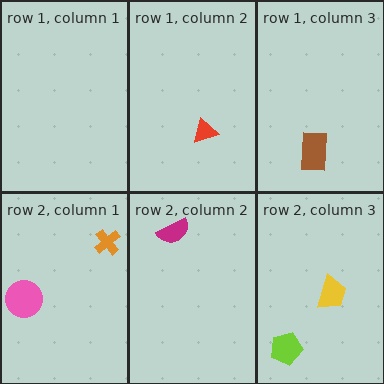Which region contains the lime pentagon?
The row 2, column 3 region.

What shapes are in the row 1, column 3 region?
The brown rectangle.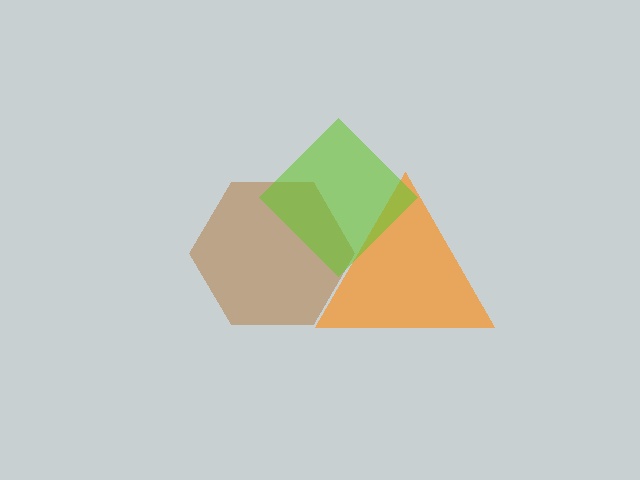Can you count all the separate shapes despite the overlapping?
Yes, there are 3 separate shapes.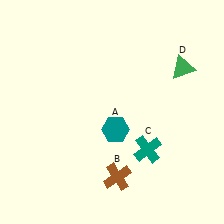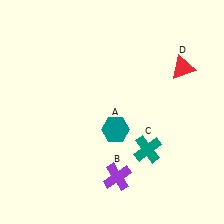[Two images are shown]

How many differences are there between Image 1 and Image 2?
There are 2 differences between the two images.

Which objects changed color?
B changed from brown to purple. D changed from green to red.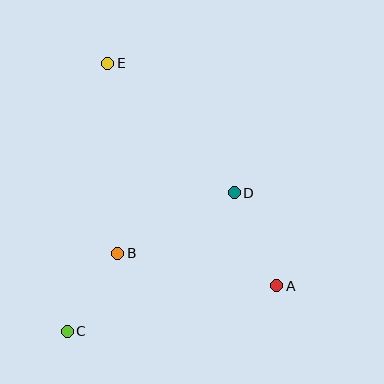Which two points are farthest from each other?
Points A and E are farthest from each other.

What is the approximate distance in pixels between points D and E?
The distance between D and E is approximately 181 pixels.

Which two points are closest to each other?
Points B and C are closest to each other.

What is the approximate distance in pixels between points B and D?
The distance between B and D is approximately 131 pixels.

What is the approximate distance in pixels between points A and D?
The distance between A and D is approximately 102 pixels.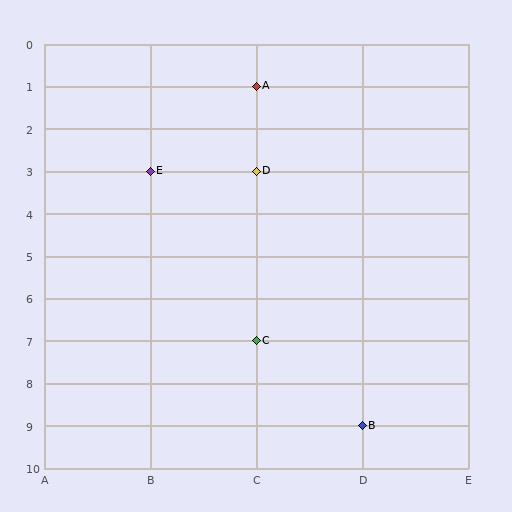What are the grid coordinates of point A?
Point A is at grid coordinates (C, 1).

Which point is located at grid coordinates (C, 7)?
Point C is at (C, 7).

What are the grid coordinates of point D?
Point D is at grid coordinates (C, 3).